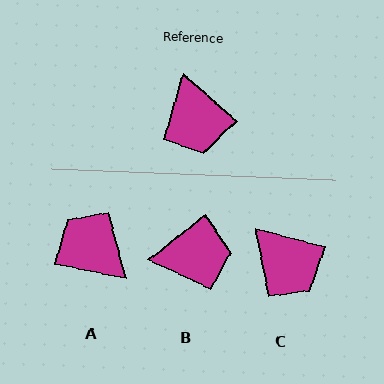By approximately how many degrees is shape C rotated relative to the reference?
Approximately 27 degrees counter-clockwise.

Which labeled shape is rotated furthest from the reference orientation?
A, about 150 degrees away.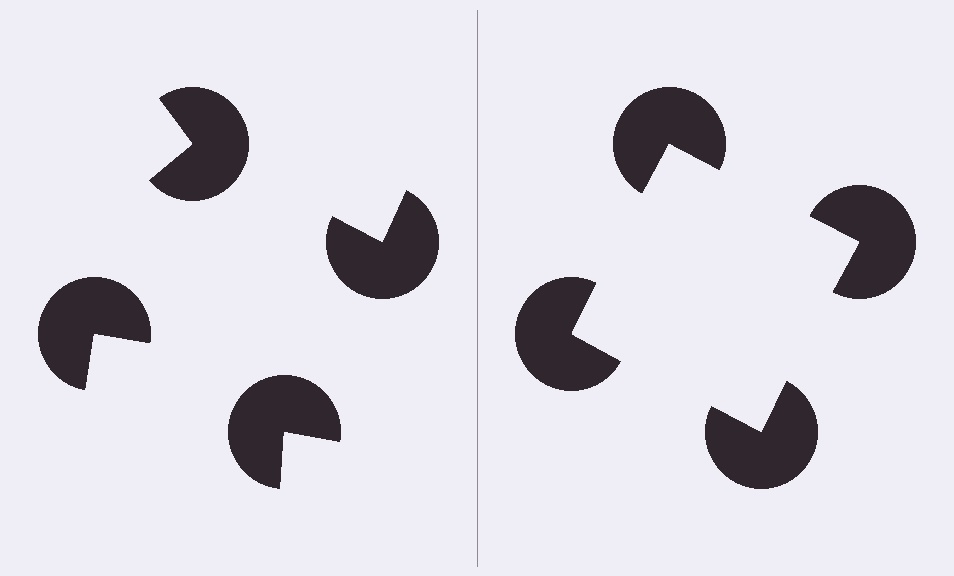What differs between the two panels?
The pac-man discs are positioned identically on both sides; only the wedge orientations differ. On the right they align to a square; on the left they are misaligned.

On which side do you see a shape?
An illusory square appears on the right side. On the left side the wedge cuts are rotated, so no coherent shape forms.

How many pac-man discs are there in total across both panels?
8 — 4 on each side.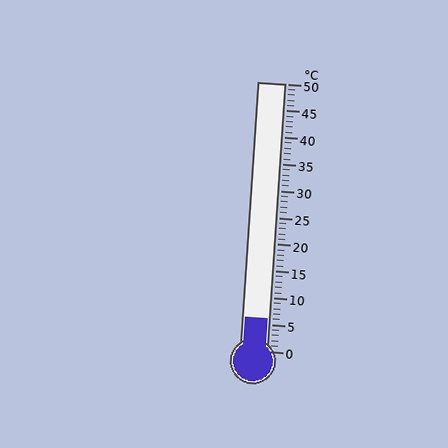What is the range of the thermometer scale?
The thermometer scale ranges from 0°C to 50°C.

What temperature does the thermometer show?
The thermometer shows approximately 6°C.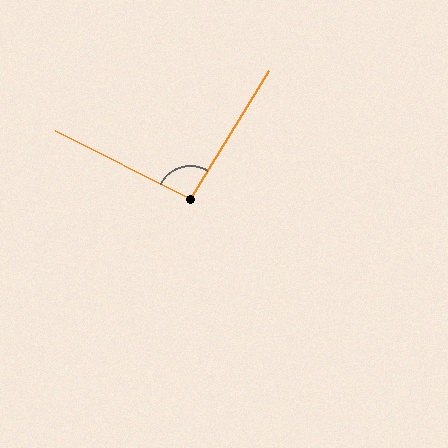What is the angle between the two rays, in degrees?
Approximately 94 degrees.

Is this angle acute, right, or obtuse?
It is approximately a right angle.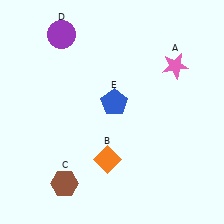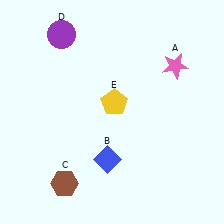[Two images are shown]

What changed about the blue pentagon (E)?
In Image 1, E is blue. In Image 2, it changed to yellow.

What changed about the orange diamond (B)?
In Image 1, B is orange. In Image 2, it changed to blue.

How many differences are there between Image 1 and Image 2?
There are 2 differences between the two images.